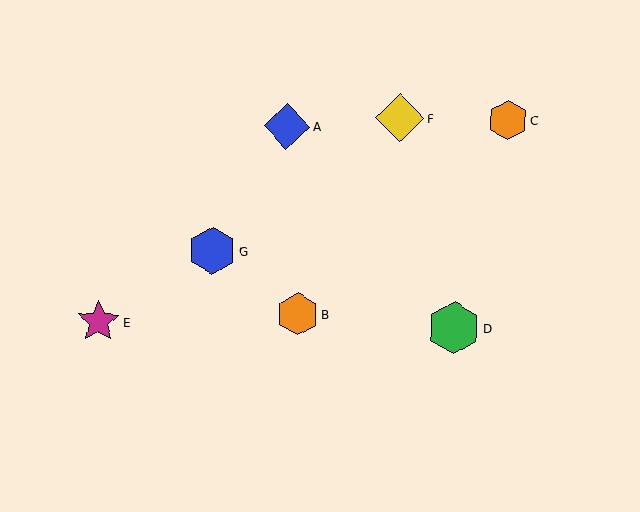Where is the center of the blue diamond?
The center of the blue diamond is at (287, 126).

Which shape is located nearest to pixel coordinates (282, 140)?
The blue diamond (labeled A) at (287, 126) is nearest to that location.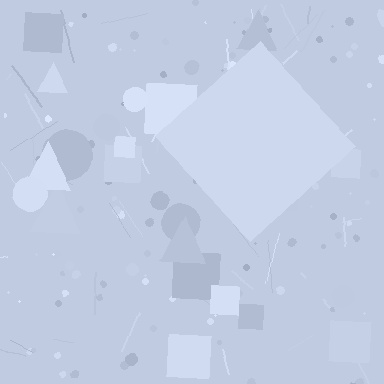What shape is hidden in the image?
A diamond is hidden in the image.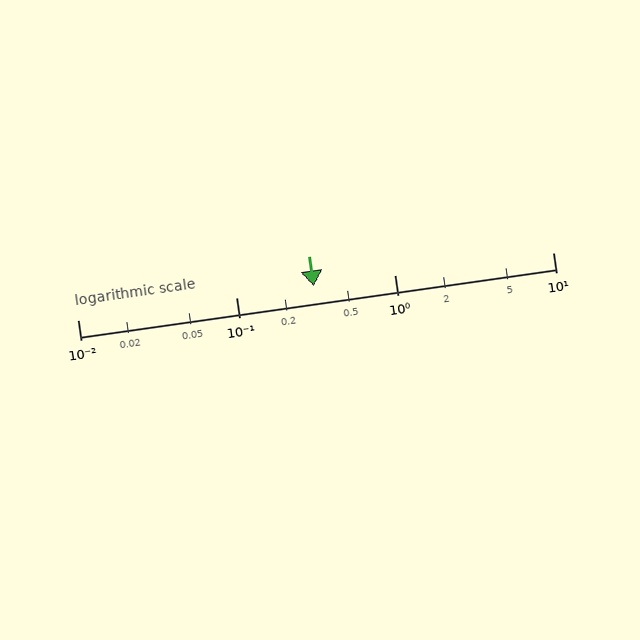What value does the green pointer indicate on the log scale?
The pointer indicates approximately 0.31.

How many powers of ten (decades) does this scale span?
The scale spans 3 decades, from 0.01 to 10.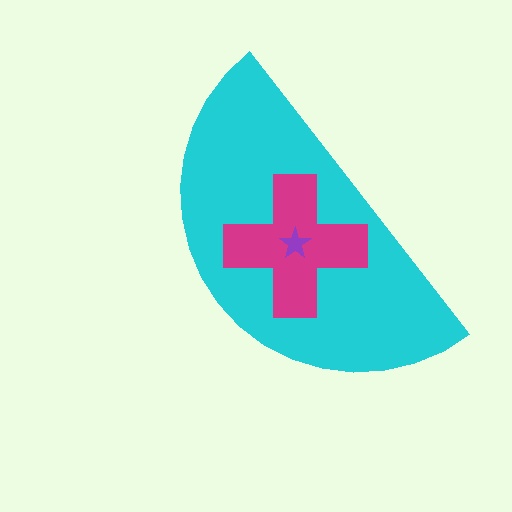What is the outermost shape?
The cyan semicircle.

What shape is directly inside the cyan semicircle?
The magenta cross.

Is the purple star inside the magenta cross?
Yes.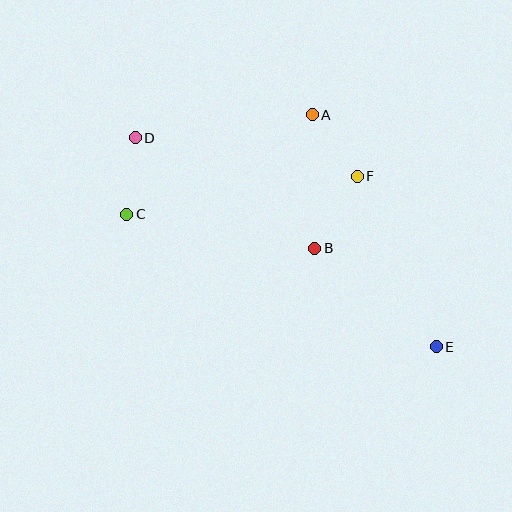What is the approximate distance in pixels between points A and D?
The distance between A and D is approximately 178 pixels.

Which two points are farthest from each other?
Points D and E are farthest from each other.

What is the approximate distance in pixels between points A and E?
The distance between A and E is approximately 263 pixels.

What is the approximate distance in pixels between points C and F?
The distance between C and F is approximately 234 pixels.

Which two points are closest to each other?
Points A and F are closest to each other.